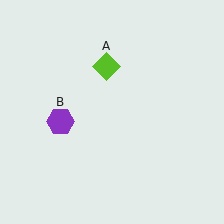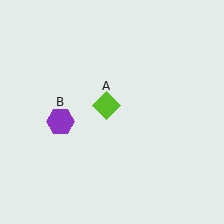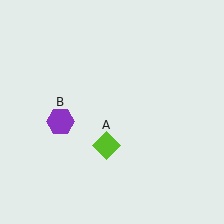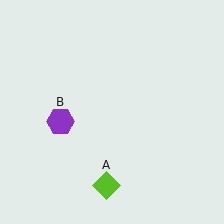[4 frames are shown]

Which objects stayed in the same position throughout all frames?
Purple hexagon (object B) remained stationary.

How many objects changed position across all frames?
1 object changed position: lime diamond (object A).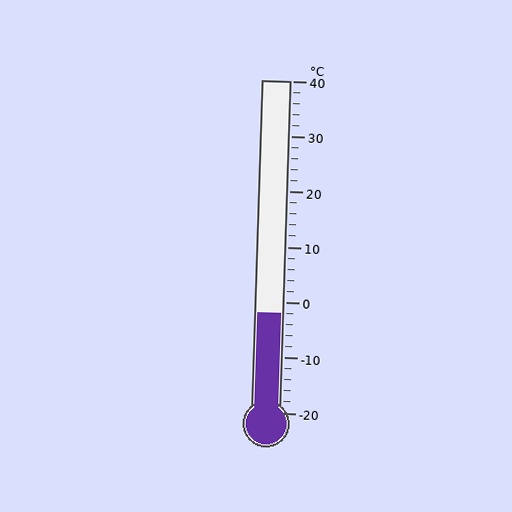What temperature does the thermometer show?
The thermometer shows approximately -2°C.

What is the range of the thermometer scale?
The thermometer scale ranges from -20°C to 40°C.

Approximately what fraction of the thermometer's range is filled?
The thermometer is filled to approximately 30% of its range.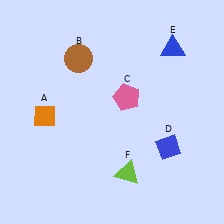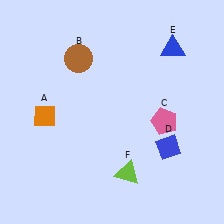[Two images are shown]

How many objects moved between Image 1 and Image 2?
1 object moved between the two images.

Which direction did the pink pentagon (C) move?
The pink pentagon (C) moved right.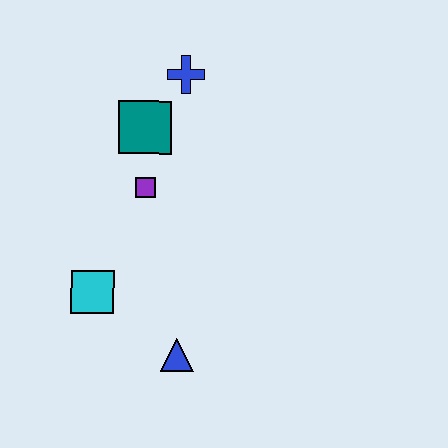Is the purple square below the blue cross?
Yes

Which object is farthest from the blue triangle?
The blue cross is farthest from the blue triangle.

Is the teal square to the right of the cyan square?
Yes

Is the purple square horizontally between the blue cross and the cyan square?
Yes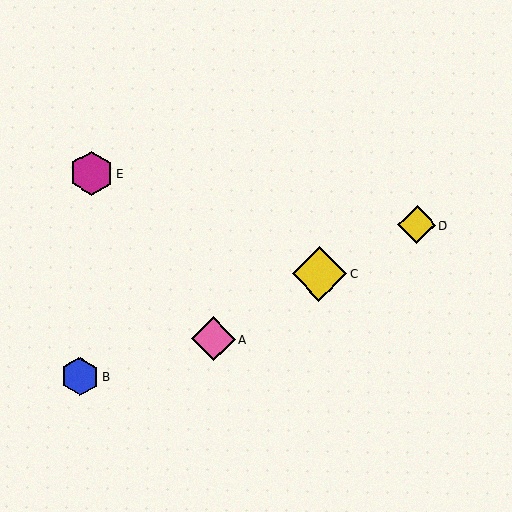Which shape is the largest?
The yellow diamond (labeled C) is the largest.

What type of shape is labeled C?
Shape C is a yellow diamond.